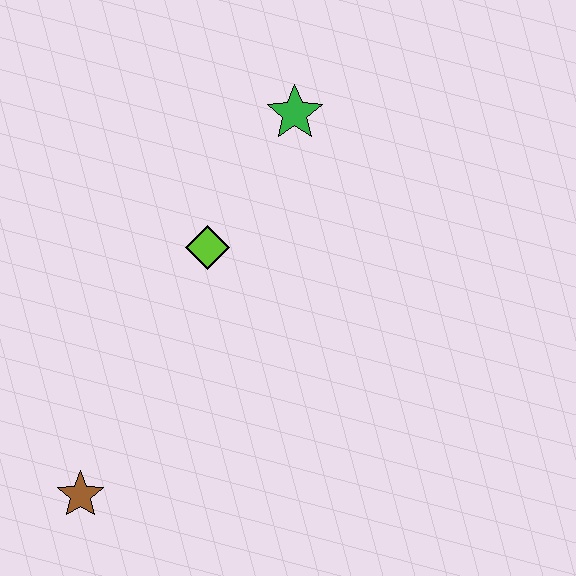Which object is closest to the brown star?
The lime diamond is closest to the brown star.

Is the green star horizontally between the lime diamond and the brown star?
No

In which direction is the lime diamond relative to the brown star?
The lime diamond is above the brown star.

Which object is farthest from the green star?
The brown star is farthest from the green star.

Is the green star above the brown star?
Yes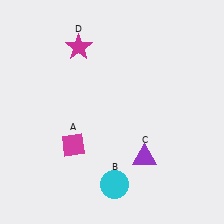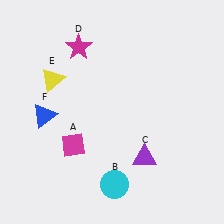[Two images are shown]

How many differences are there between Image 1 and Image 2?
There are 2 differences between the two images.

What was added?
A yellow triangle (E), a blue triangle (F) were added in Image 2.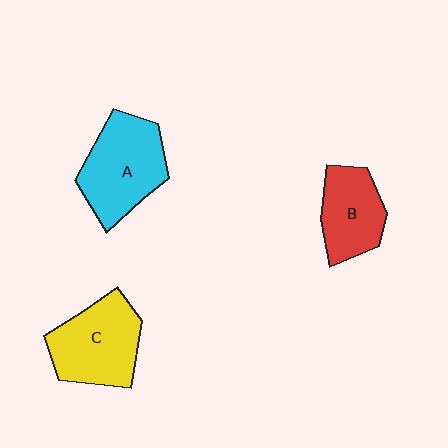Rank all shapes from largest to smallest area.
From largest to smallest: A (cyan), C (yellow), B (red).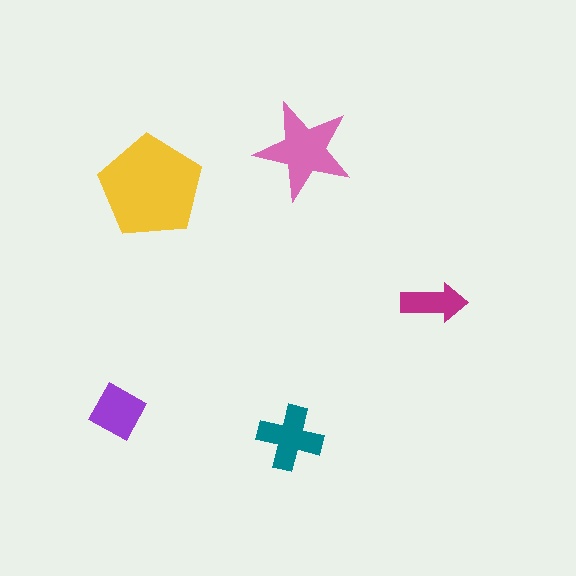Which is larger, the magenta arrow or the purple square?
The purple square.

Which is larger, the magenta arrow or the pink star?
The pink star.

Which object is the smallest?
The magenta arrow.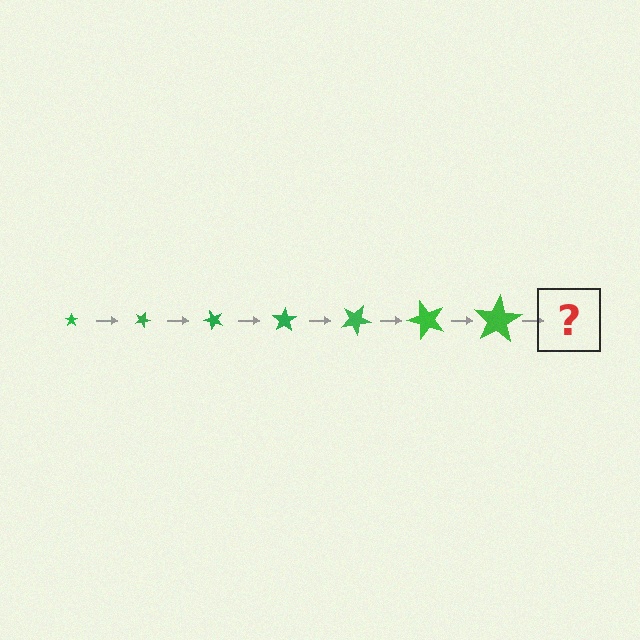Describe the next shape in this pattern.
It should be a star, larger than the previous one and rotated 175 degrees from the start.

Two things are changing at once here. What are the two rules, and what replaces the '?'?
The two rules are that the star grows larger each step and it rotates 25 degrees each step. The '?' should be a star, larger than the previous one and rotated 175 degrees from the start.